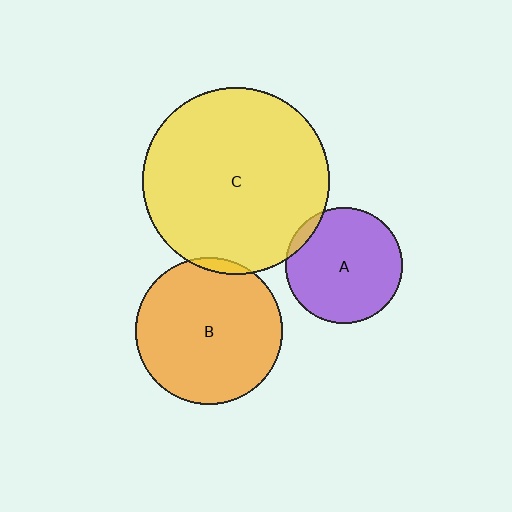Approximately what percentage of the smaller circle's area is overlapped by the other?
Approximately 5%.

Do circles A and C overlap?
Yes.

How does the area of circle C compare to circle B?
Approximately 1.6 times.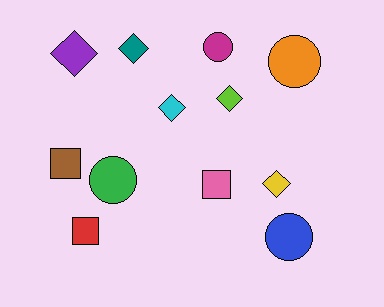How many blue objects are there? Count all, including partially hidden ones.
There is 1 blue object.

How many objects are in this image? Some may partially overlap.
There are 12 objects.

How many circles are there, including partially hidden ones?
There are 4 circles.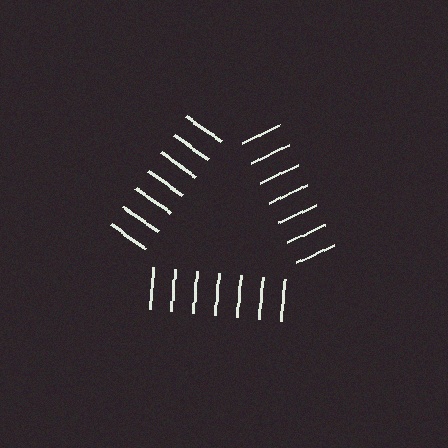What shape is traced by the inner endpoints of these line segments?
An illusory triangle — the line segments terminate on its edges but no continuous stroke is drawn.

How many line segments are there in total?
21 — 7 along each of the 3 edges.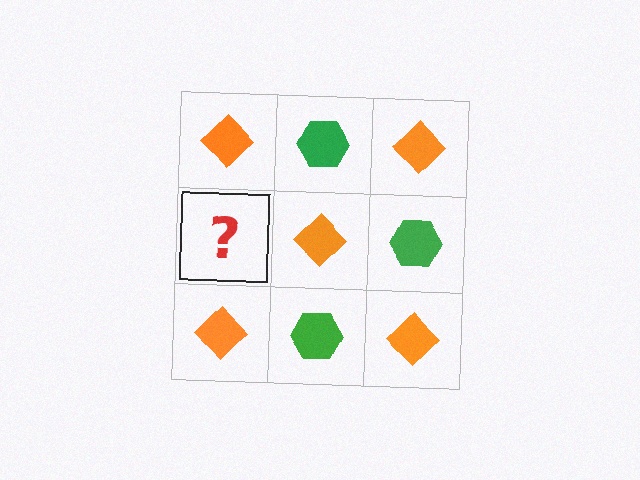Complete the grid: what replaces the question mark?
The question mark should be replaced with a green hexagon.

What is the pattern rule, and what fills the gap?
The rule is that it alternates orange diamond and green hexagon in a checkerboard pattern. The gap should be filled with a green hexagon.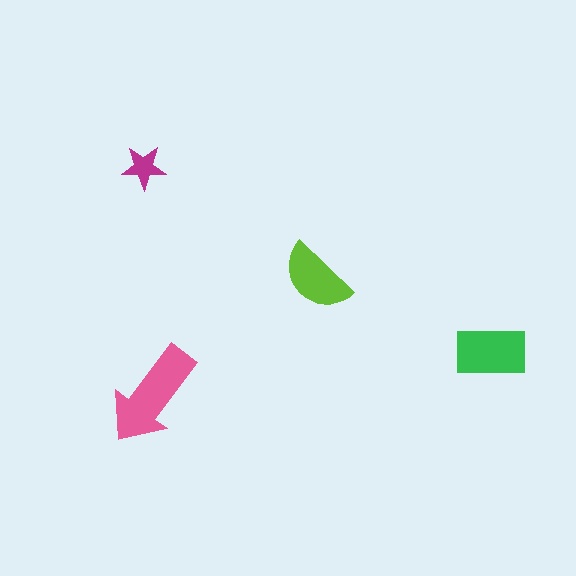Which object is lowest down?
The pink arrow is bottommost.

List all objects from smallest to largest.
The magenta star, the lime semicircle, the green rectangle, the pink arrow.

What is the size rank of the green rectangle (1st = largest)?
2nd.